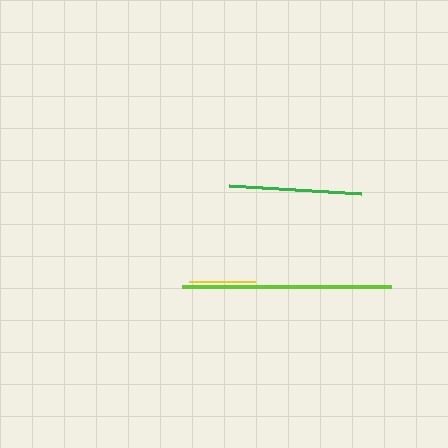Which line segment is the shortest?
The yellow line is the shortest at approximately 66 pixels.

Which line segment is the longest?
The lime line is the longest at approximately 208 pixels.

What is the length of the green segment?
The green segment is approximately 132 pixels long.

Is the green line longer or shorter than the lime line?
The lime line is longer than the green line.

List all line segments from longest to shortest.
From longest to shortest: lime, green, yellow.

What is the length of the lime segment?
The lime segment is approximately 208 pixels long.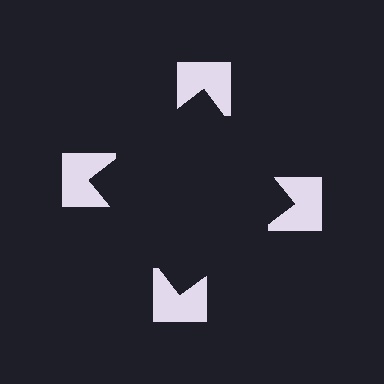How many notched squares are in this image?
There are 4 — one at each vertex of the illusory square.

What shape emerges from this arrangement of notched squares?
An illusory square — its edges are inferred from the aligned wedge cuts in the notched squares, not physically drawn.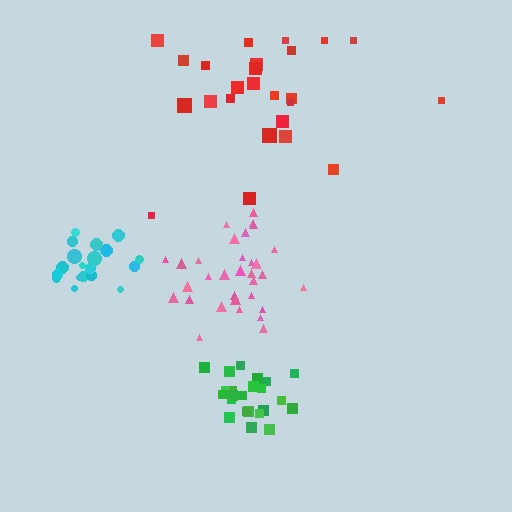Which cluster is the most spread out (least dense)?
Red.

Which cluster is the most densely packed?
Green.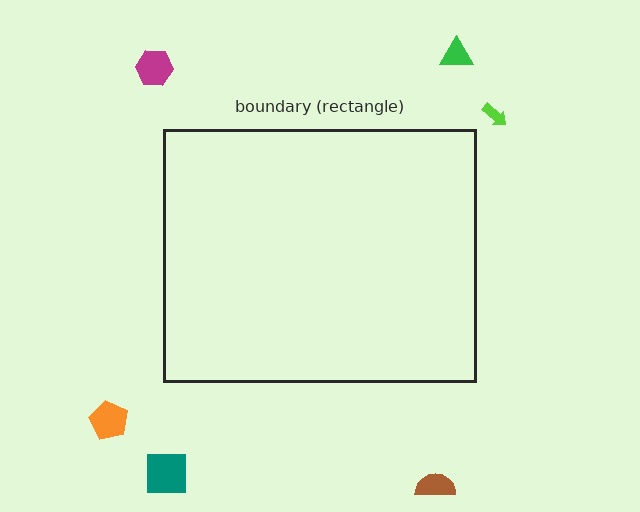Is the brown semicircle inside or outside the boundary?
Outside.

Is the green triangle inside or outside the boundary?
Outside.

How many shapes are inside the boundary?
0 inside, 6 outside.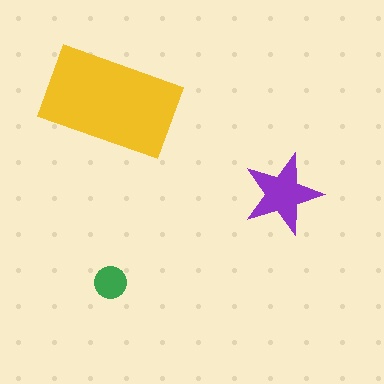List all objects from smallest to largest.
The green circle, the purple star, the yellow rectangle.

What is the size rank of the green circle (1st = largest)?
3rd.